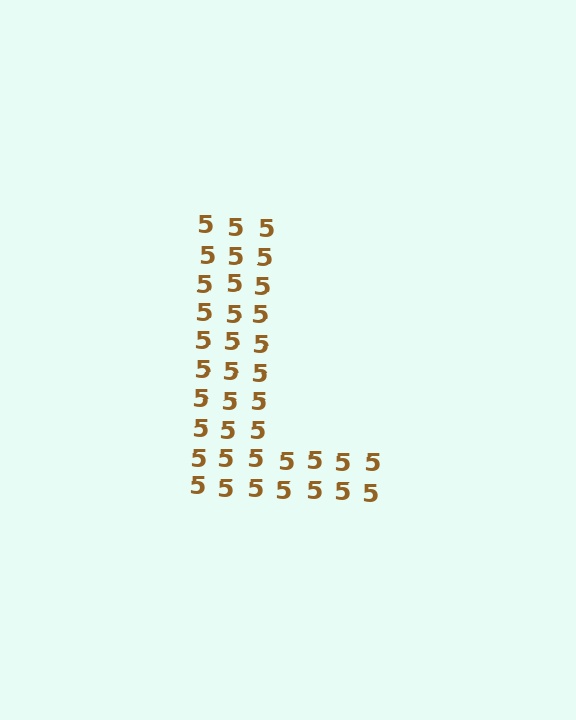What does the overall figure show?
The overall figure shows the letter L.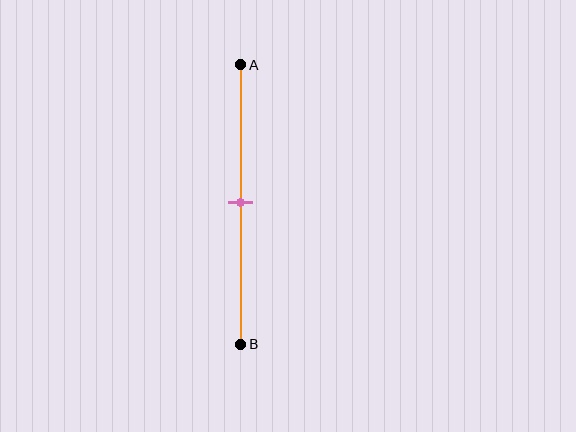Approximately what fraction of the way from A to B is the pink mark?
The pink mark is approximately 50% of the way from A to B.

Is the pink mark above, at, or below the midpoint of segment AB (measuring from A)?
The pink mark is approximately at the midpoint of segment AB.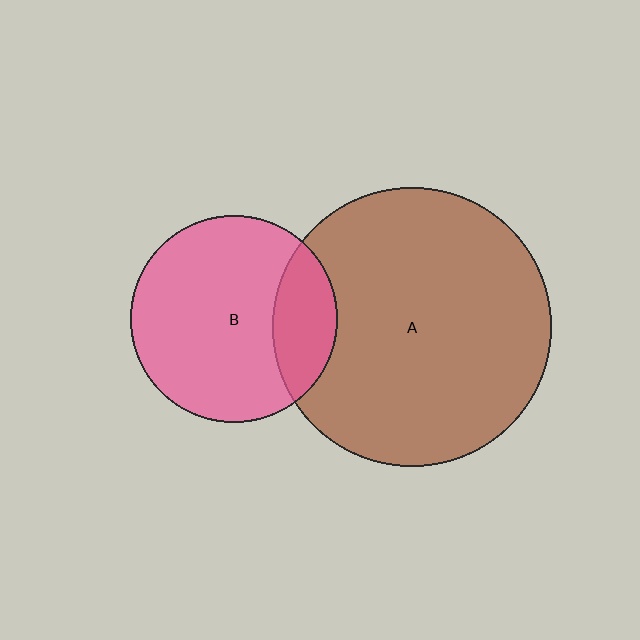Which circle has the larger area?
Circle A (brown).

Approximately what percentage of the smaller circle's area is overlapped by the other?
Approximately 20%.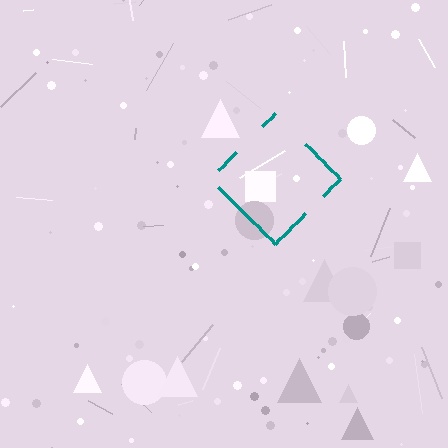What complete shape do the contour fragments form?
The contour fragments form a diamond.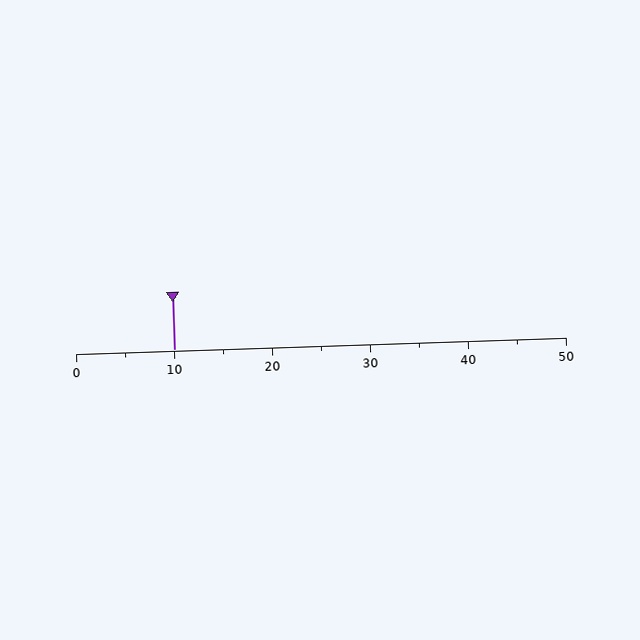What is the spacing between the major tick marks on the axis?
The major ticks are spaced 10 apart.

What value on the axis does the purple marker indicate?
The marker indicates approximately 10.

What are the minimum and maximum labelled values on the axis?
The axis runs from 0 to 50.